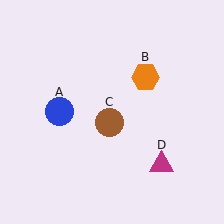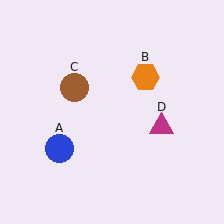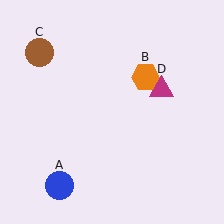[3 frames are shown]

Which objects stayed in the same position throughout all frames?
Orange hexagon (object B) remained stationary.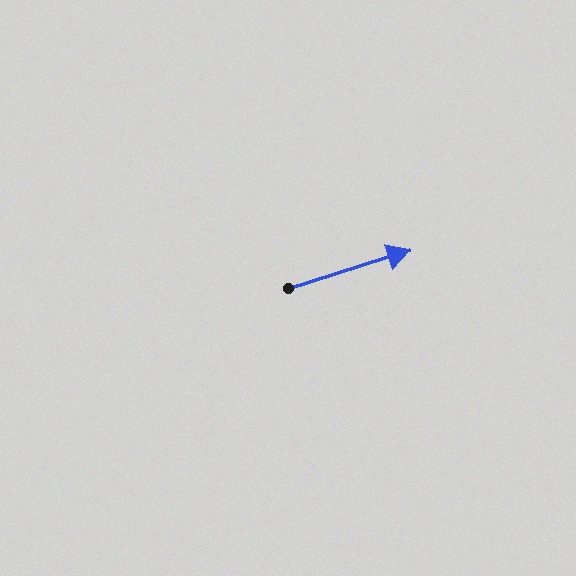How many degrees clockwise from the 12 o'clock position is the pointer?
Approximately 73 degrees.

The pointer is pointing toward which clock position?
Roughly 2 o'clock.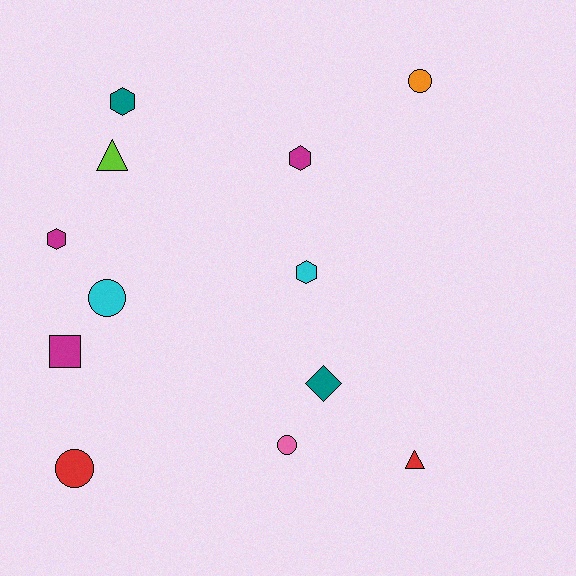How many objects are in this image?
There are 12 objects.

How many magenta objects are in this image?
There are 3 magenta objects.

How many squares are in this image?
There is 1 square.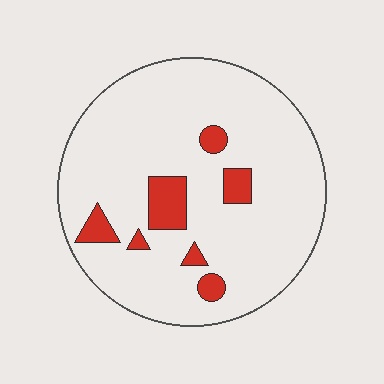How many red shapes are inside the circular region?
7.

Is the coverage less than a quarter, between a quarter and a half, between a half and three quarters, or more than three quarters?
Less than a quarter.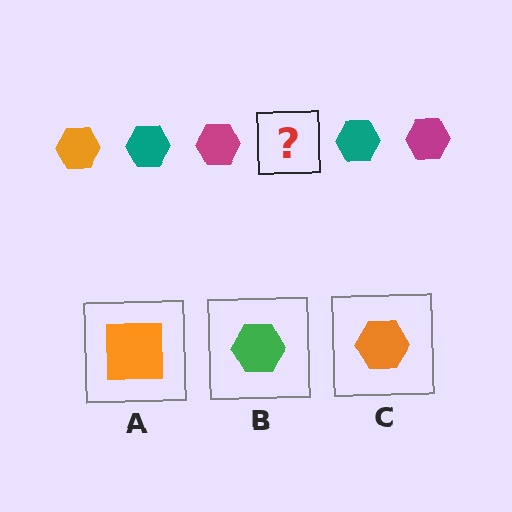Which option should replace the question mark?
Option C.